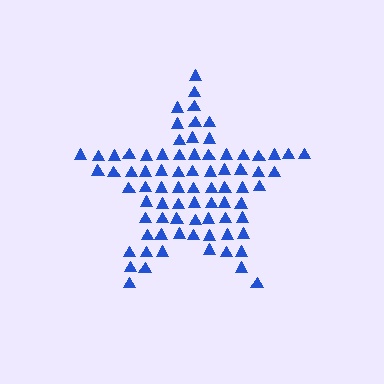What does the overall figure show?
The overall figure shows a star.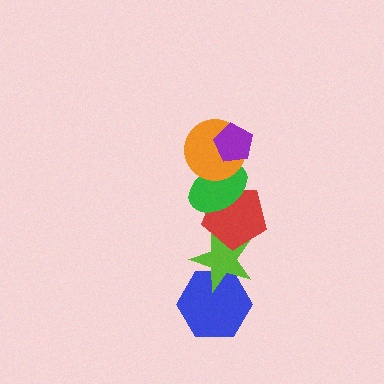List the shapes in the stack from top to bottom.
From top to bottom: the purple pentagon, the orange circle, the green ellipse, the red pentagon, the lime star, the blue hexagon.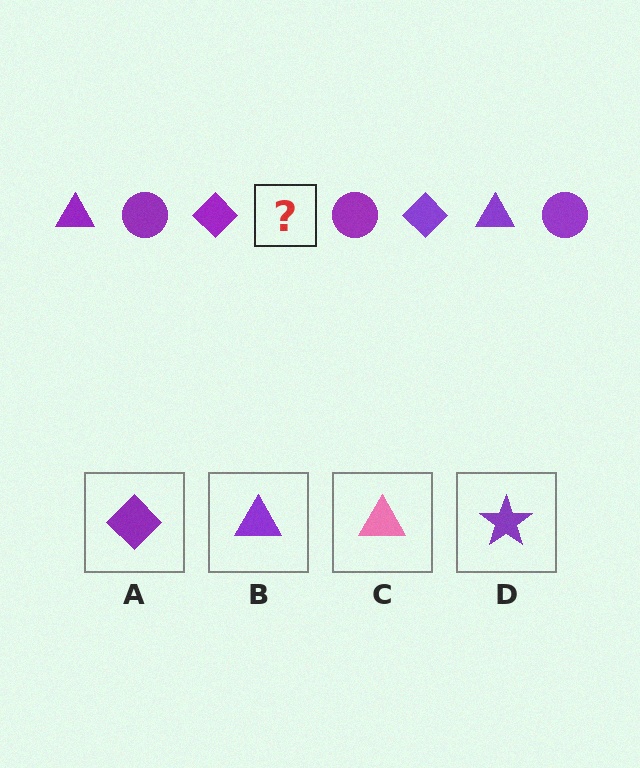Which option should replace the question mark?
Option B.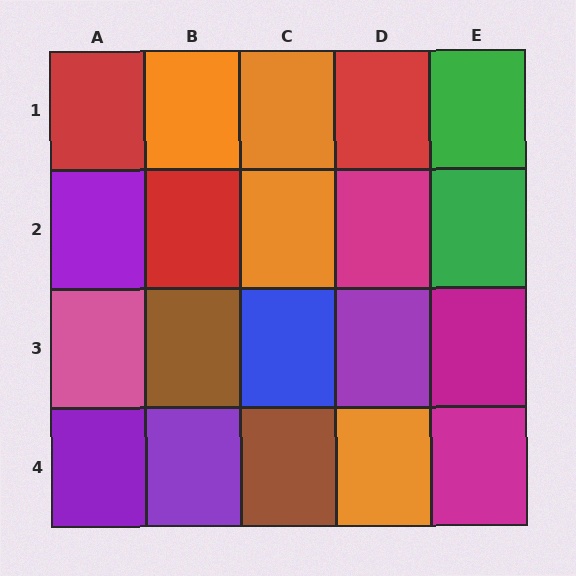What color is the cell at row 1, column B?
Orange.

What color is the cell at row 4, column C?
Brown.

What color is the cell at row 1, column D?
Red.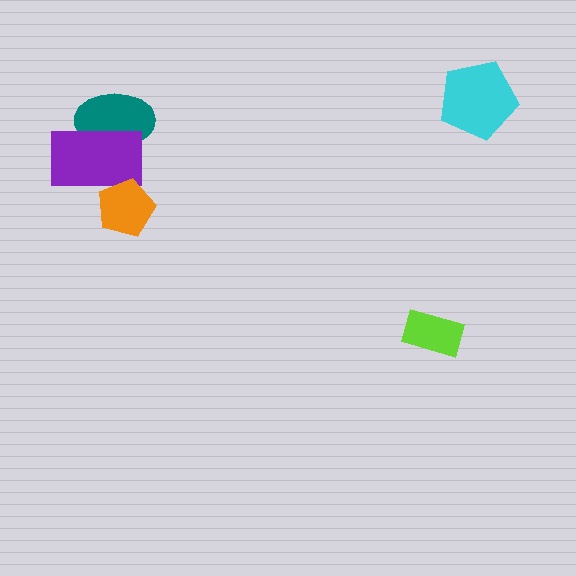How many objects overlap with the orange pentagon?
1 object overlaps with the orange pentagon.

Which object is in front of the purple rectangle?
The orange pentagon is in front of the purple rectangle.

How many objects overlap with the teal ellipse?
1 object overlaps with the teal ellipse.